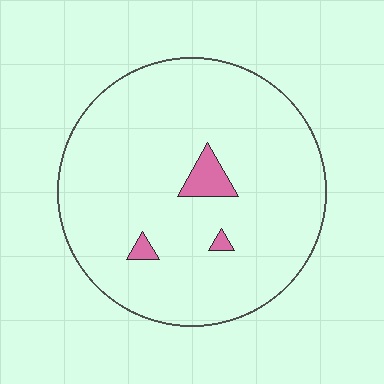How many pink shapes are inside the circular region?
3.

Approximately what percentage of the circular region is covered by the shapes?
Approximately 5%.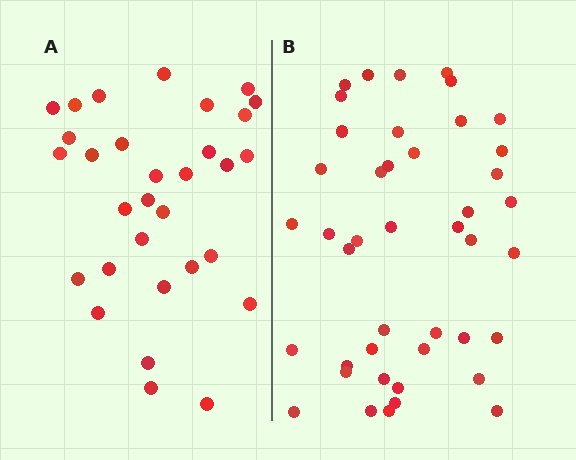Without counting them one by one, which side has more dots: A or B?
Region B (the right region) has more dots.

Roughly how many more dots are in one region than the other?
Region B has roughly 12 or so more dots than region A.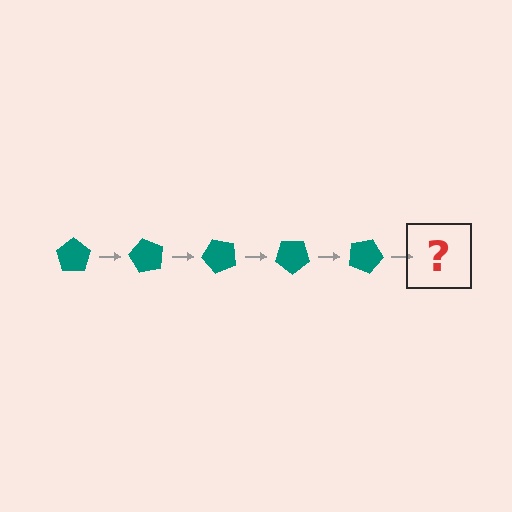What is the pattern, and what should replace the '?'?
The pattern is that the pentagon rotates 60 degrees each step. The '?' should be a teal pentagon rotated 300 degrees.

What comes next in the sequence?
The next element should be a teal pentagon rotated 300 degrees.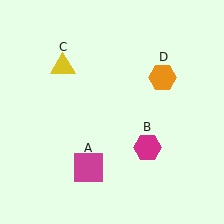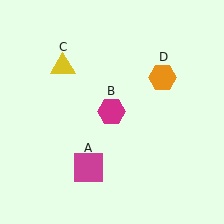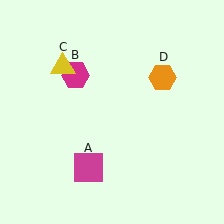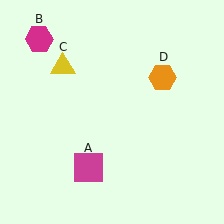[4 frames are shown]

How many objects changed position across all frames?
1 object changed position: magenta hexagon (object B).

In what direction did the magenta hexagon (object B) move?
The magenta hexagon (object B) moved up and to the left.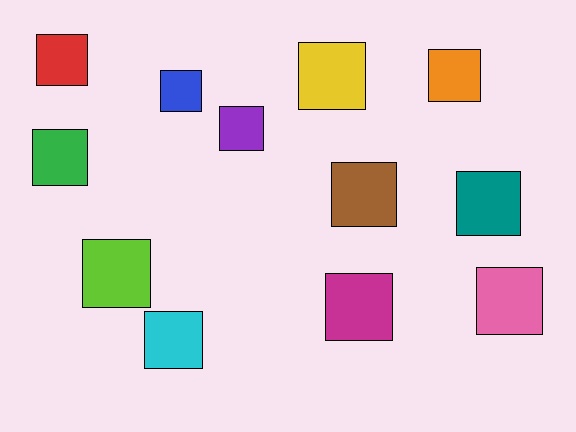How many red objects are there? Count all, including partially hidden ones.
There is 1 red object.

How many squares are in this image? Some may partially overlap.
There are 12 squares.